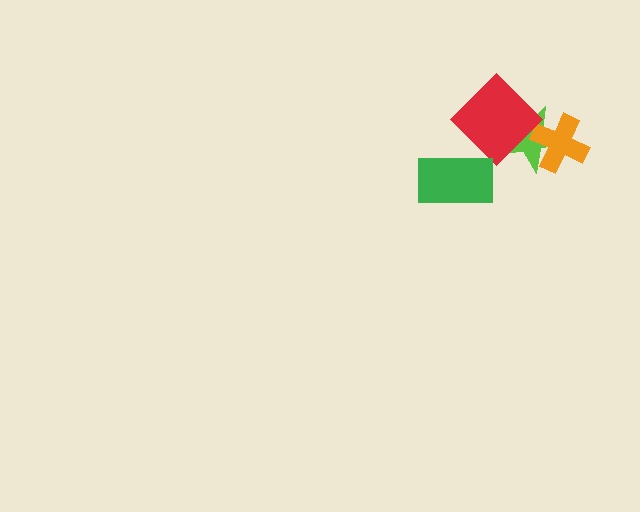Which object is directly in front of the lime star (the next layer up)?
The orange cross is directly in front of the lime star.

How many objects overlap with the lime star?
2 objects overlap with the lime star.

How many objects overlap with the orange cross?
1 object overlaps with the orange cross.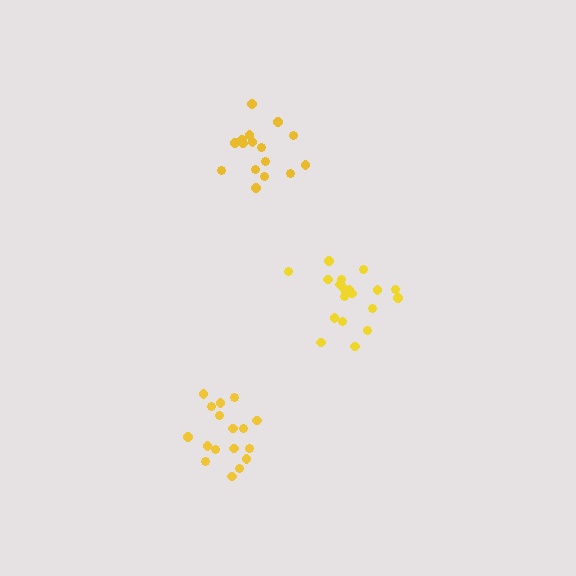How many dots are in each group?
Group 1: 16 dots, Group 2: 17 dots, Group 3: 20 dots (53 total).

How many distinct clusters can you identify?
There are 3 distinct clusters.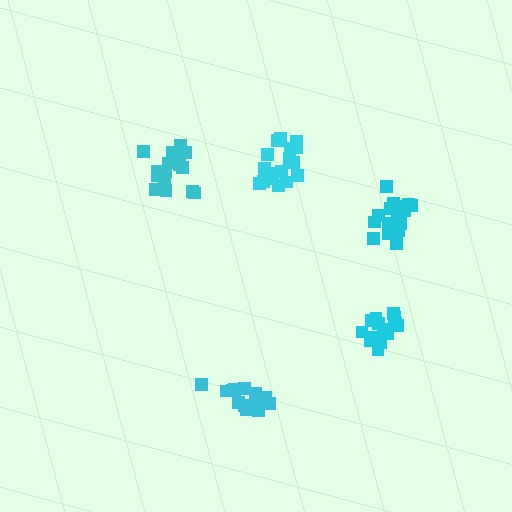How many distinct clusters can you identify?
There are 5 distinct clusters.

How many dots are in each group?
Group 1: 15 dots, Group 2: 17 dots, Group 3: 18 dots, Group 4: 16 dots, Group 5: 17 dots (83 total).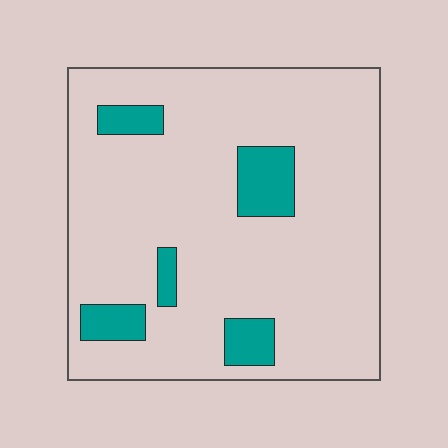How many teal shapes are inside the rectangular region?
5.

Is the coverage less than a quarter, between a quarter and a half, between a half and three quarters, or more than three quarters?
Less than a quarter.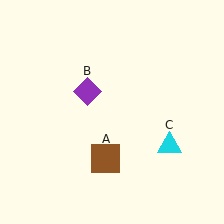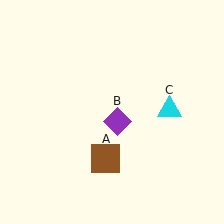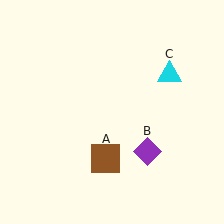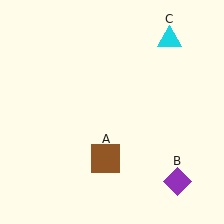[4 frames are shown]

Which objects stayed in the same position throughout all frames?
Brown square (object A) remained stationary.